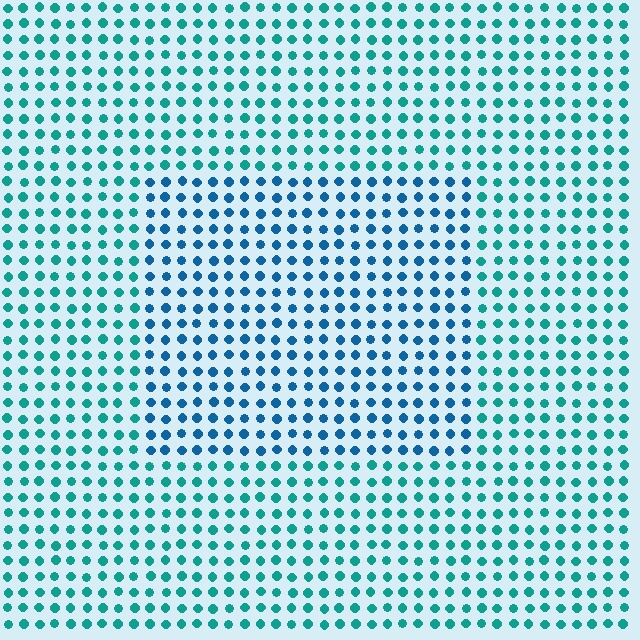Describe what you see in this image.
The image is filled with small teal elements in a uniform arrangement. A rectangle-shaped region is visible where the elements are tinted to a slightly different hue, forming a subtle color boundary.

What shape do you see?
I see a rectangle.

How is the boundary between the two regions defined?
The boundary is defined purely by a slight shift in hue (about 31 degrees). Spacing, size, and orientation are identical on both sides.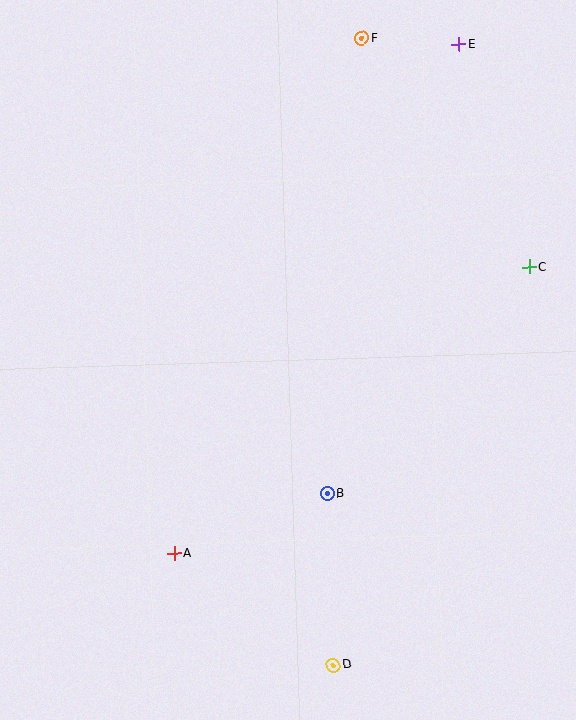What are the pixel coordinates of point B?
Point B is at (327, 493).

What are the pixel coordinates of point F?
Point F is at (362, 38).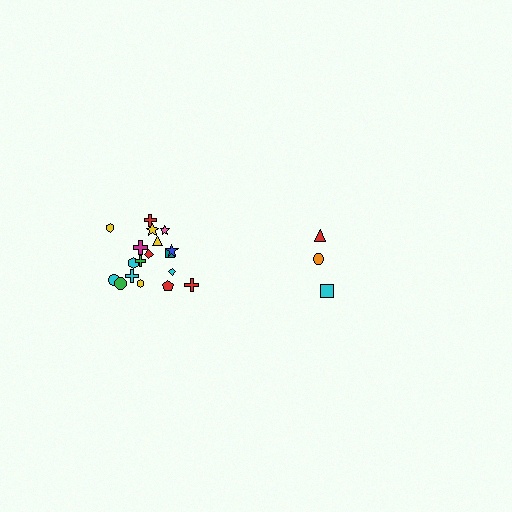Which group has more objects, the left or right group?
The left group.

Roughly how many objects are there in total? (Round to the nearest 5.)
Roughly 20 objects in total.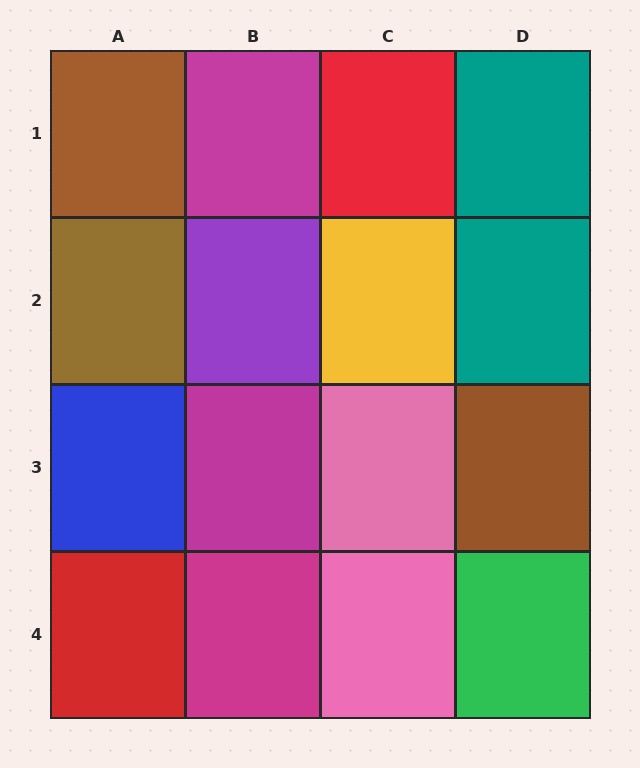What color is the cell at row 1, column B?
Magenta.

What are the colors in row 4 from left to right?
Red, magenta, pink, green.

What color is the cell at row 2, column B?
Purple.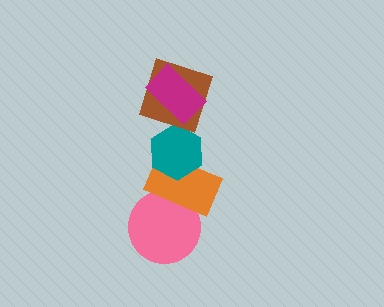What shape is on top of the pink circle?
The orange rectangle is on top of the pink circle.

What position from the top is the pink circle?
The pink circle is 5th from the top.